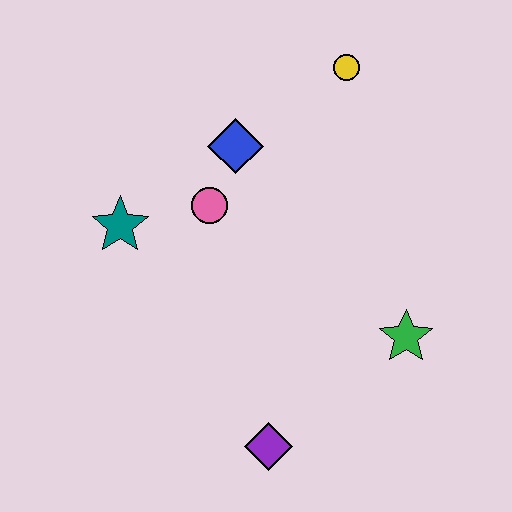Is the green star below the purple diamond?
No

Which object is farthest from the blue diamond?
The purple diamond is farthest from the blue diamond.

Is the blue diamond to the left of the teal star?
No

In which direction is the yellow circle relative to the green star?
The yellow circle is above the green star.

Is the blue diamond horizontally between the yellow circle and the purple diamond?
No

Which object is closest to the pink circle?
The blue diamond is closest to the pink circle.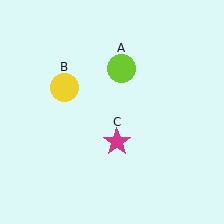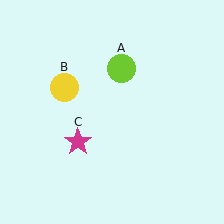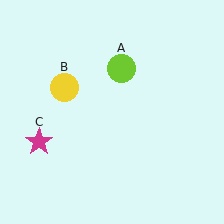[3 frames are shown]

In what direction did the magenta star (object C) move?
The magenta star (object C) moved left.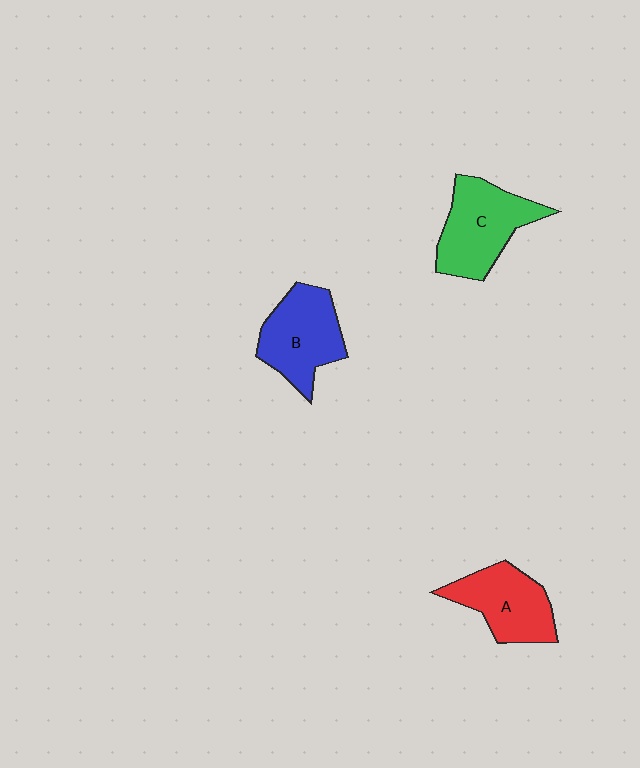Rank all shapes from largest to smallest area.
From largest to smallest: C (green), B (blue), A (red).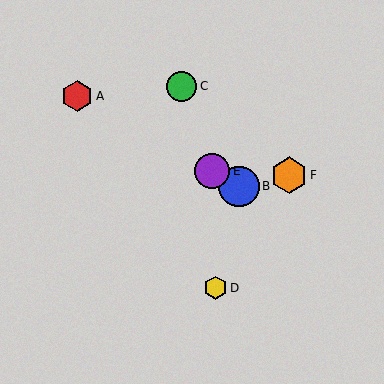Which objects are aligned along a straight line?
Objects A, B, E are aligned along a straight line.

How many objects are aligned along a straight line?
3 objects (A, B, E) are aligned along a straight line.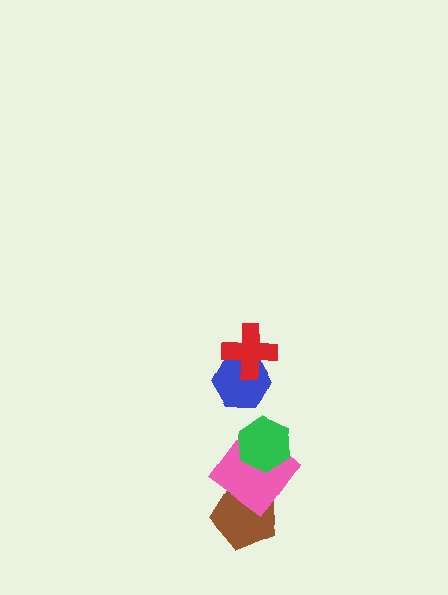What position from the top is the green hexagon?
The green hexagon is 3rd from the top.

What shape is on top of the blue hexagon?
The red cross is on top of the blue hexagon.